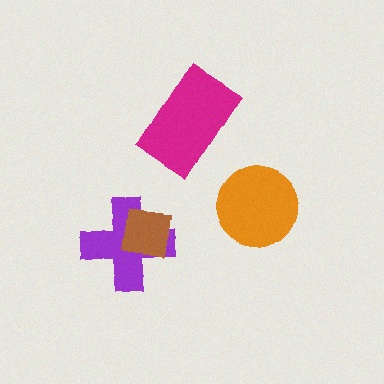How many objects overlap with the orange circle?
0 objects overlap with the orange circle.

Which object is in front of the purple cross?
The brown square is in front of the purple cross.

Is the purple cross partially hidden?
Yes, it is partially covered by another shape.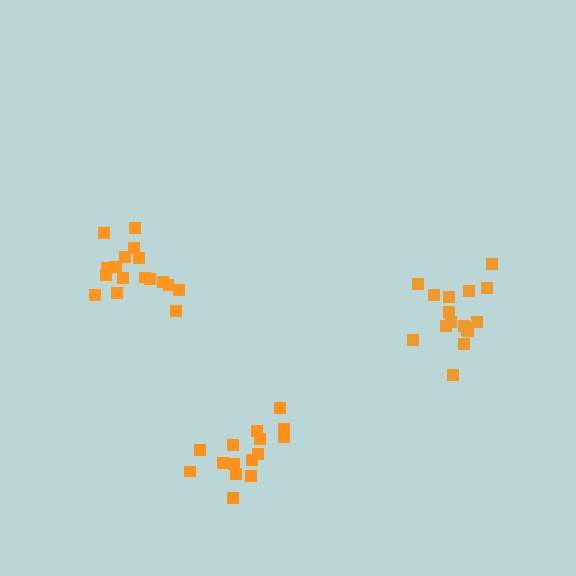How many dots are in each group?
Group 1: 15 dots, Group 2: 17 dots, Group 3: 17 dots (49 total).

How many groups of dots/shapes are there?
There are 3 groups.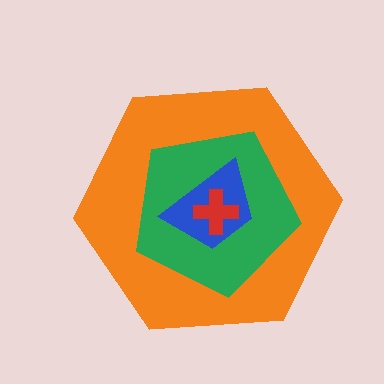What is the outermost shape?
The orange hexagon.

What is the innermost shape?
The red cross.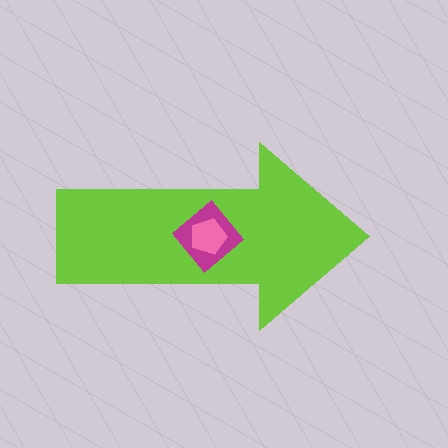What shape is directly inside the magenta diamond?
The pink pentagon.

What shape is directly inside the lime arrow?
The magenta diamond.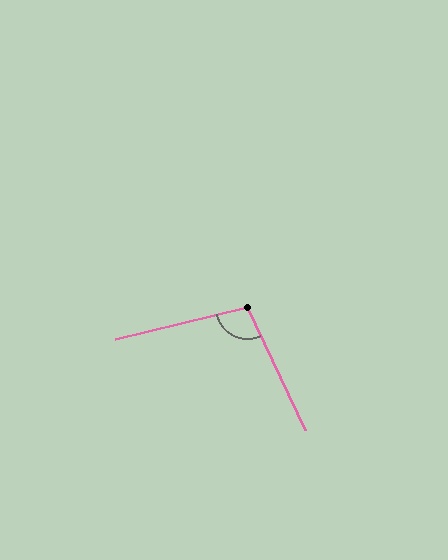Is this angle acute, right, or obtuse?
It is obtuse.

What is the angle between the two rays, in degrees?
Approximately 102 degrees.